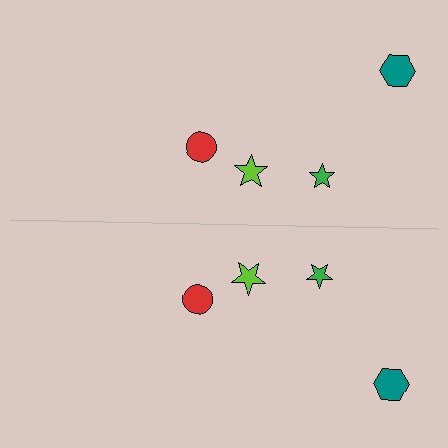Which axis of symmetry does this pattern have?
The pattern has a horizontal axis of symmetry running through the center of the image.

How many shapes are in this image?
There are 8 shapes in this image.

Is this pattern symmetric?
Yes, this pattern has bilateral (reflection) symmetry.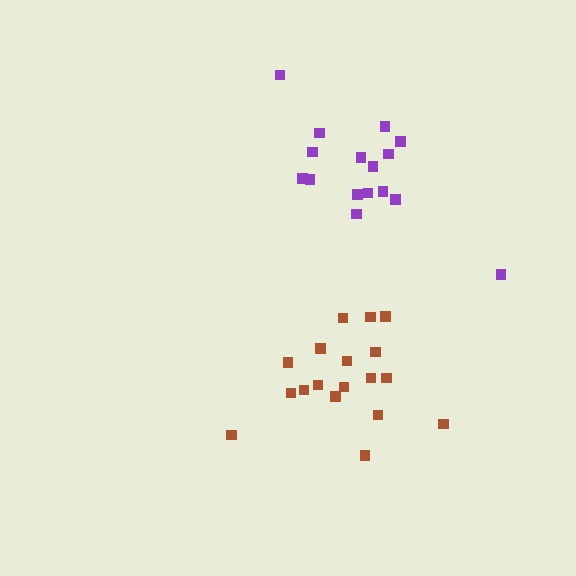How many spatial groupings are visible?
There are 2 spatial groupings.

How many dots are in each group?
Group 1: 18 dots, Group 2: 16 dots (34 total).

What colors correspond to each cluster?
The clusters are colored: brown, purple.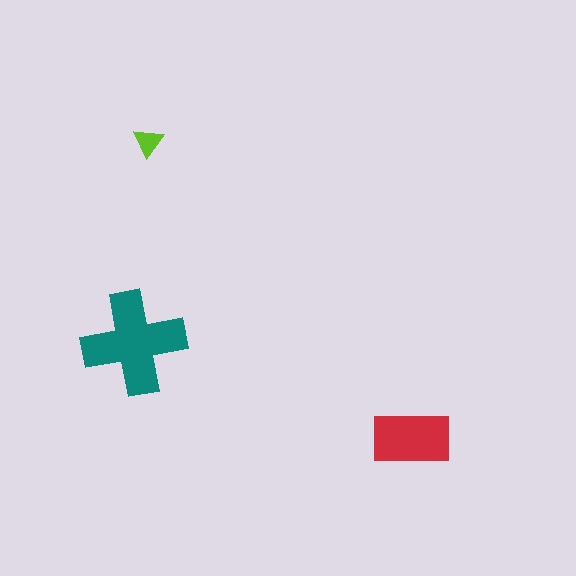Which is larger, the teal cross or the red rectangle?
The teal cross.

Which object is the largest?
The teal cross.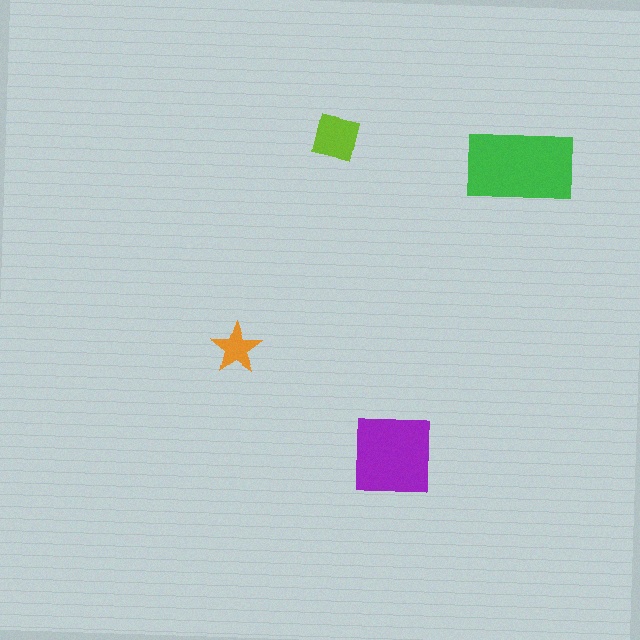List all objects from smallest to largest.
The orange star, the lime square, the purple square, the green rectangle.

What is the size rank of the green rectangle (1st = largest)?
1st.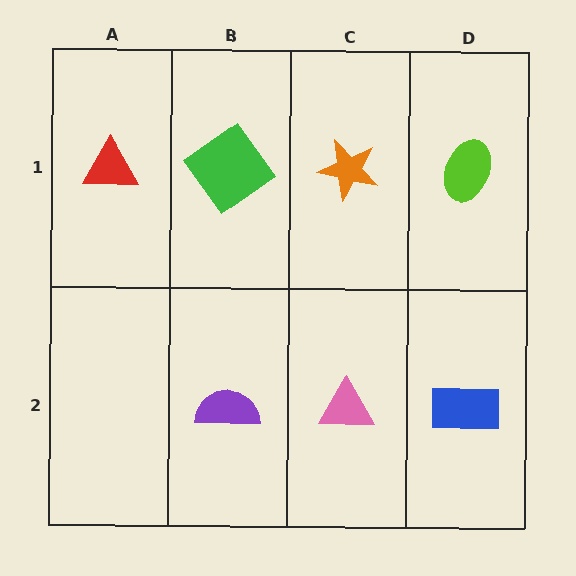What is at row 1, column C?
An orange star.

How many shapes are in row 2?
3 shapes.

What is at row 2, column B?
A purple semicircle.